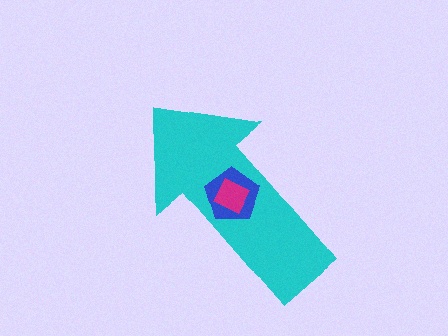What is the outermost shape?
The cyan arrow.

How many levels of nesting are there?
3.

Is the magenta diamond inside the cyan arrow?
Yes.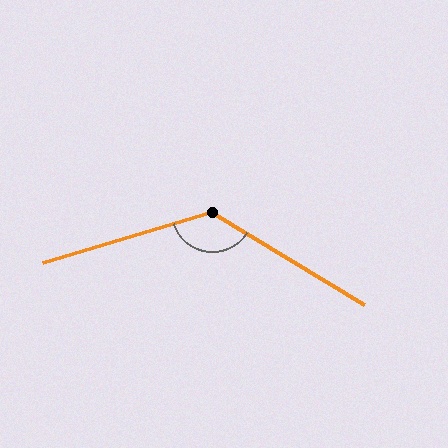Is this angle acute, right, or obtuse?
It is obtuse.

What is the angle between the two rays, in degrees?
Approximately 132 degrees.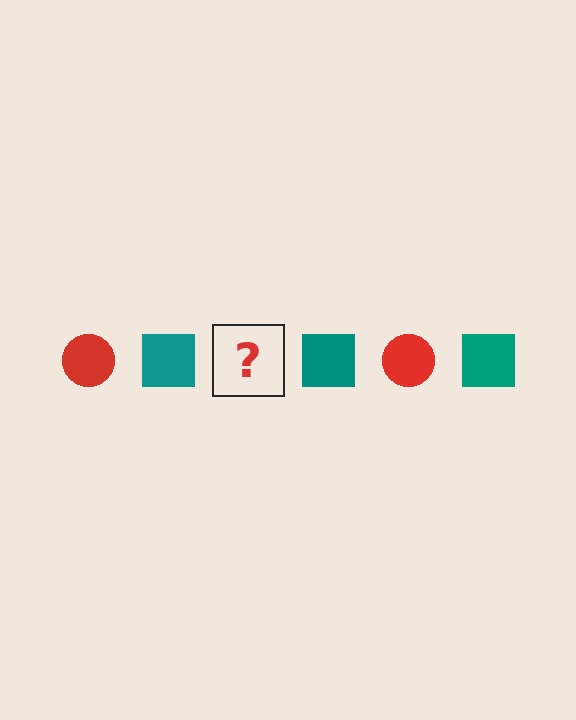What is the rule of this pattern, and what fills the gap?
The rule is that the pattern alternates between red circle and teal square. The gap should be filled with a red circle.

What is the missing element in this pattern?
The missing element is a red circle.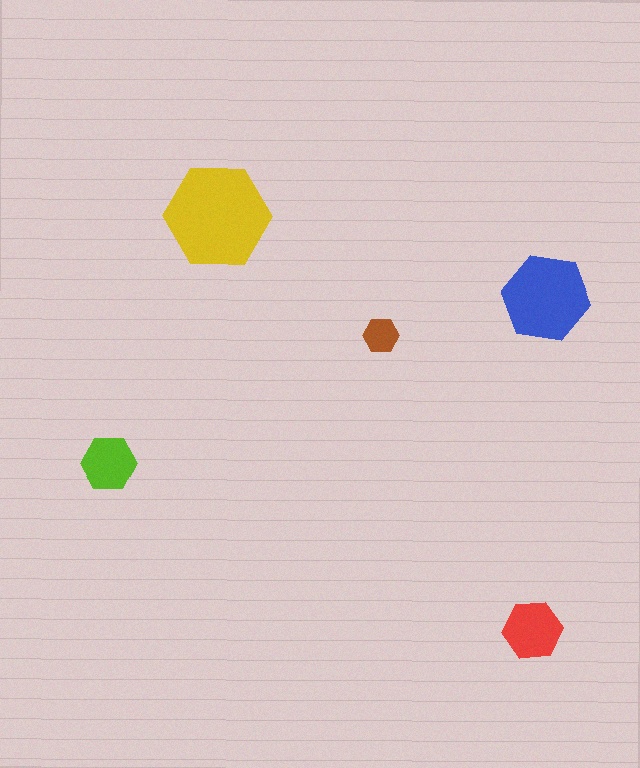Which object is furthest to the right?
The blue hexagon is rightmost.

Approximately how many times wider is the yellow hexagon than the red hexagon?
About 2 times wider.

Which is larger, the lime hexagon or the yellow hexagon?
The yellow one.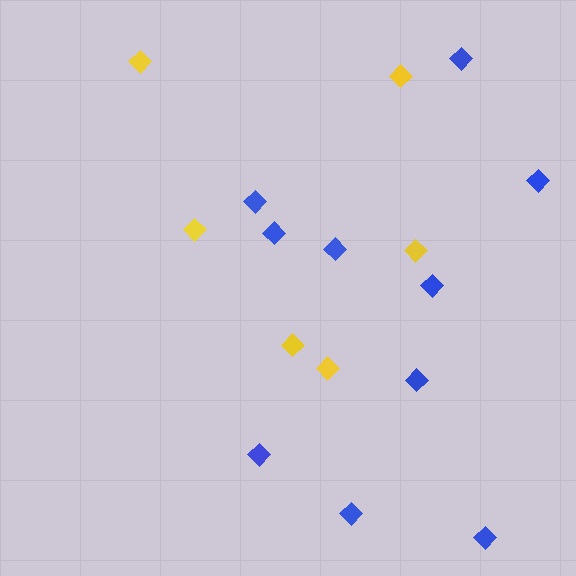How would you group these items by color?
There are 2 groups: one group of blue diamonds (10) and one group of yellow diamonds (6).